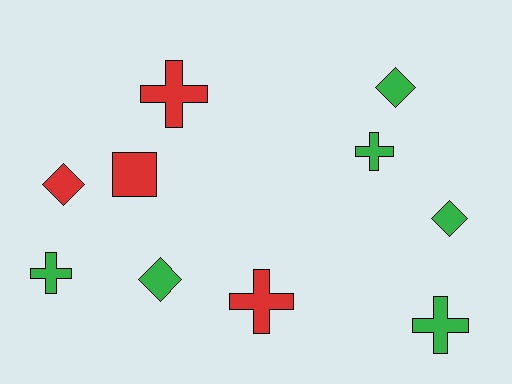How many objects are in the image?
There are 10 objects.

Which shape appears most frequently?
Cross, with 5 objects.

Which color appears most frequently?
Green, with 6 objects.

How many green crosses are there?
There are 3 green crosses.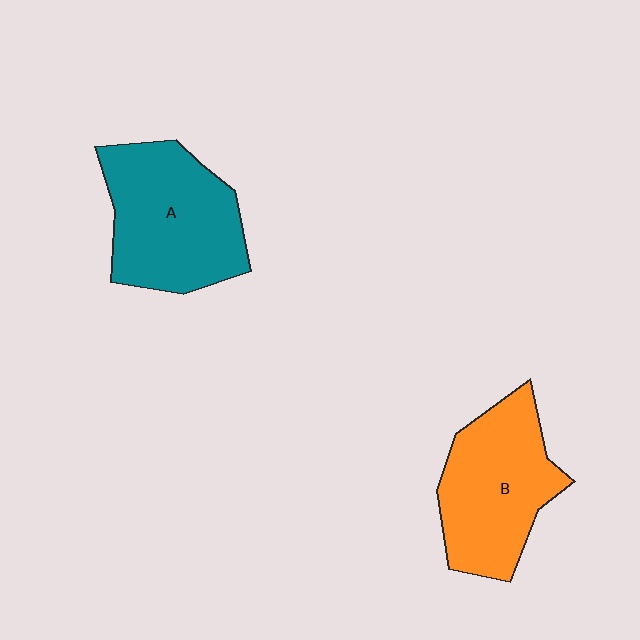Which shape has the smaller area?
Shape B (orange).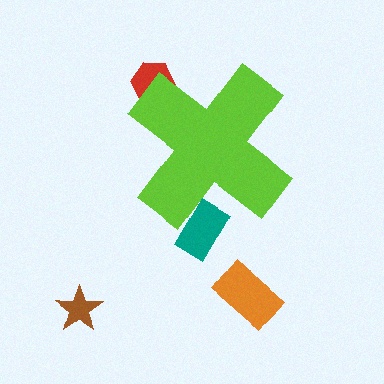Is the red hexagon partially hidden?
Yes, the red hexagon is partially hidden behind the lime cross.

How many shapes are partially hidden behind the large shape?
2 shapes are partially hidden.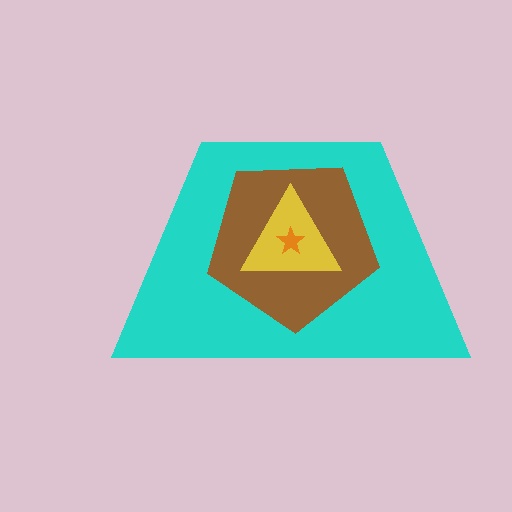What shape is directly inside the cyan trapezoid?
The brown pentagon.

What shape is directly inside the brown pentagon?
The yellow triangle.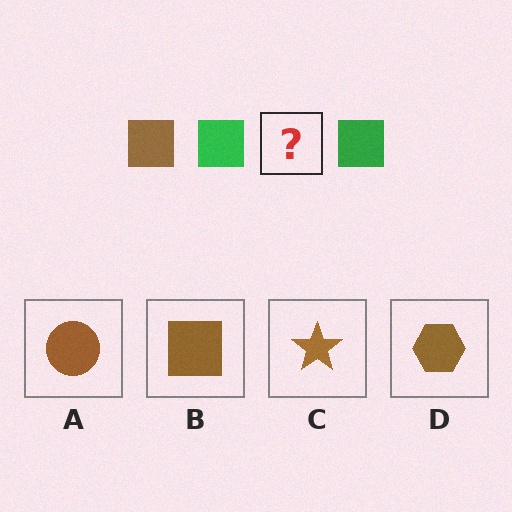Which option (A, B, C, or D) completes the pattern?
B.